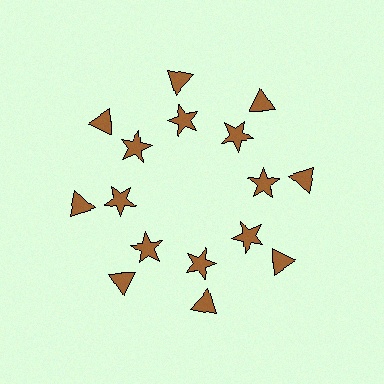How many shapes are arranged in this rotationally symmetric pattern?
There are 16 shapes, arranged in 8 groups of 2.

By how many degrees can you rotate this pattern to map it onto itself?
The pattern maps onto itself every 45 degrees of rotation.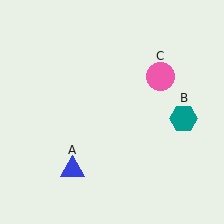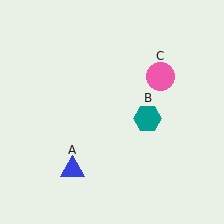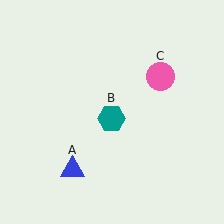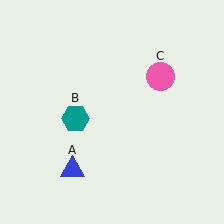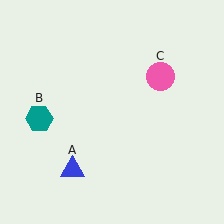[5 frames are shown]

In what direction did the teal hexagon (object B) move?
The teal hexagon (object B) moved left.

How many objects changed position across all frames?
1 object changed position: teal hexagon (object B).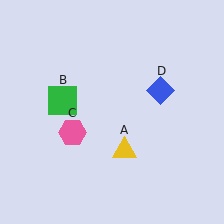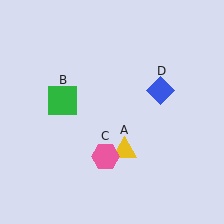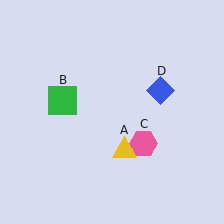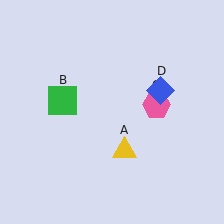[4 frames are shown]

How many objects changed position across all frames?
1 object changed position: pink hexagon (object C).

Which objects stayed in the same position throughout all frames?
Yellow triangle (object A) and green square (object B) and blue diamond (object D) remained stationary.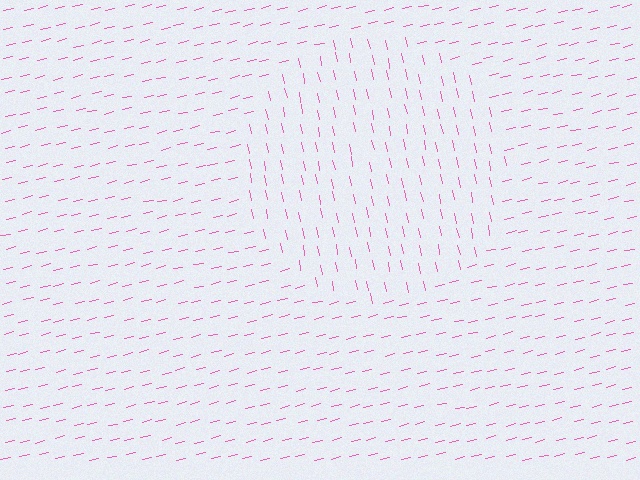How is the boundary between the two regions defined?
The boundary is defined purely by a change in line orientation (approximately 88 degrees difference). All lines are the same color and thickness.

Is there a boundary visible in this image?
Yes, there is a texture boundary formed by a change in line orientation.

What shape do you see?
I see a circle.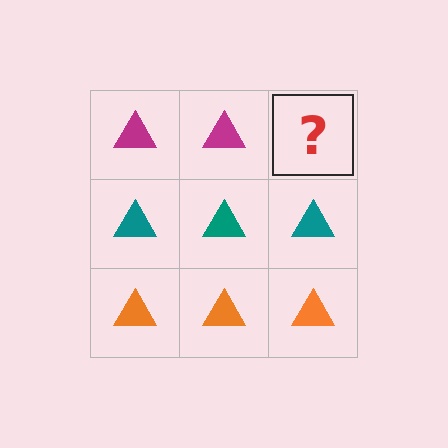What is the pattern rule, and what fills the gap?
The rule is that each row has a consistent color. The gap should be filled with a magenta triangle.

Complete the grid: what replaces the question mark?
The question mark should be replaced with a magenta triangle.